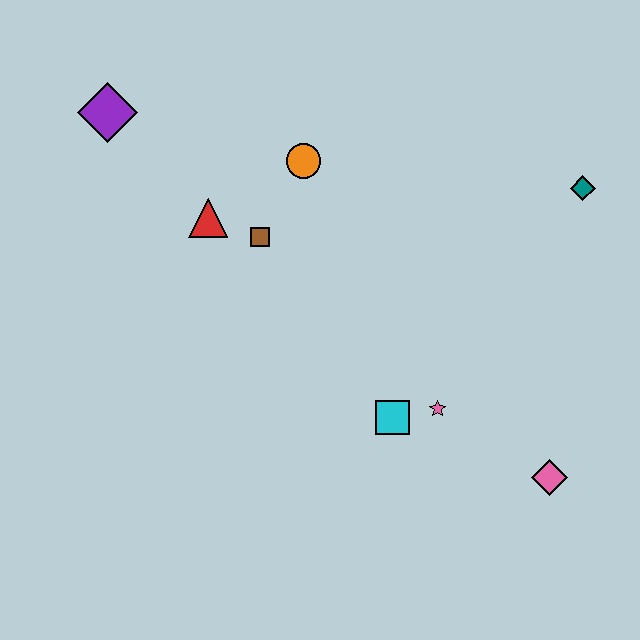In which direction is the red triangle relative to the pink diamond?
The red triangle is to the left of the pink diamond.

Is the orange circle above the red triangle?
Yes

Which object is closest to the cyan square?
The pink star is closest to the cyan square.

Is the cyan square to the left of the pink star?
Yes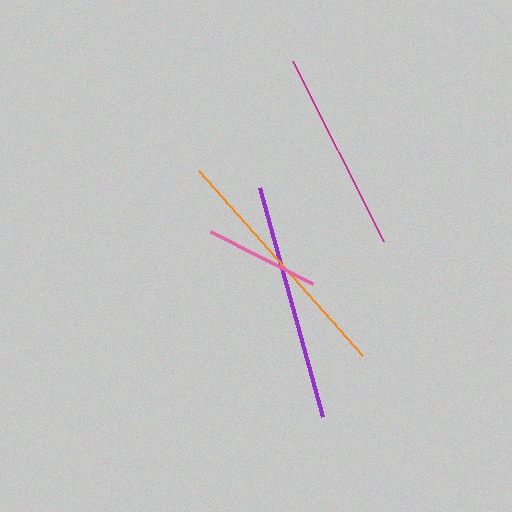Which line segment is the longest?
The orange line is the longest at approximately 247 pixels.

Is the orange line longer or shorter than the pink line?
The orange line is longer than the pink line.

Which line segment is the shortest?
The pink line is the shortest at approximately 114 pixels.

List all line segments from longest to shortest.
From longest to shortest: orange, purple, magenta, pink.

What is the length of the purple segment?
The purple segment is approximately 237 pixels long.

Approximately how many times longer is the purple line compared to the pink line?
The purple line is approximately 2.1 times the length of the pink line.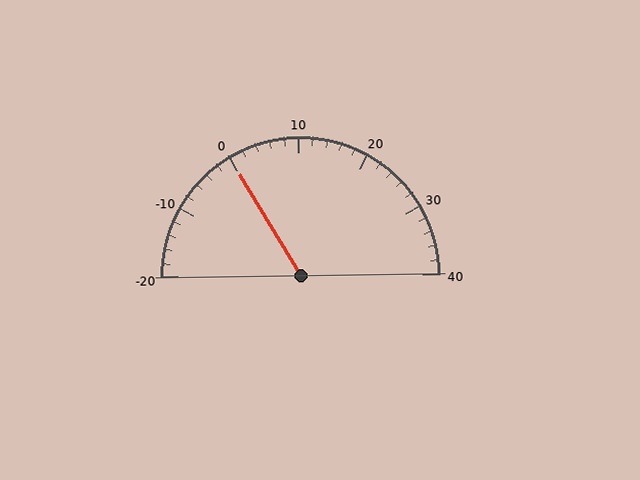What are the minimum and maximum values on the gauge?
The gauge ranges from -20 to 40.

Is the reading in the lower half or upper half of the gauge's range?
The reading is in the lower half of the range (-20 to 40).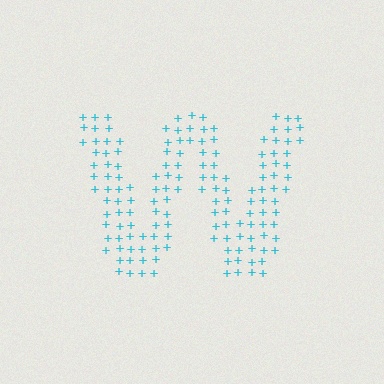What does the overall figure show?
The overall figure shows the letter W.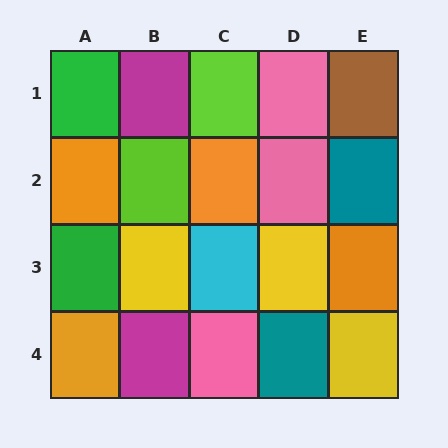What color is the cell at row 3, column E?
Orange.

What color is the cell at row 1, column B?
Magenta.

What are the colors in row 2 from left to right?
Orange, lime, orange, pink, teal.